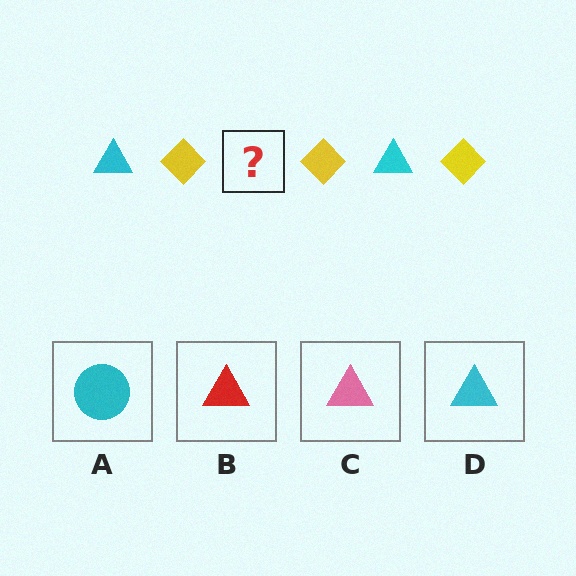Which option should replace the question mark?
Option D.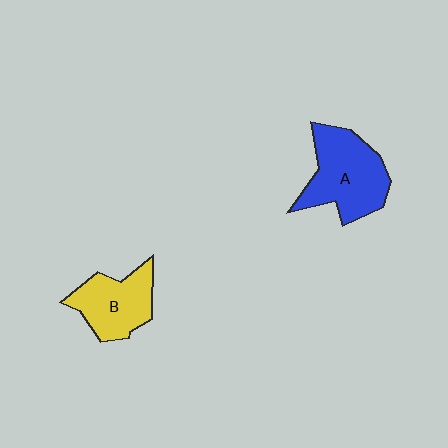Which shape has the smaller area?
Shape B (yellow).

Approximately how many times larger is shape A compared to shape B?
Approximately 1.3 times.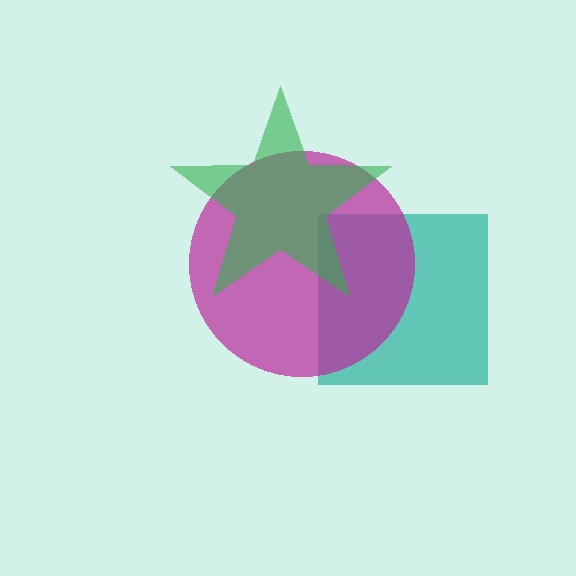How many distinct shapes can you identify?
There are 3 distinct shapes: a teal square, a magenta circle, a green star.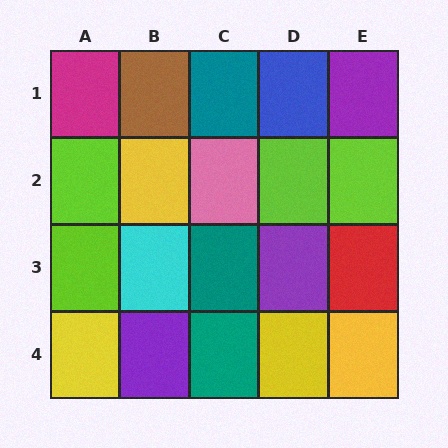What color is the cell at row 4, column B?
Purple.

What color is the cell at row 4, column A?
Yellow.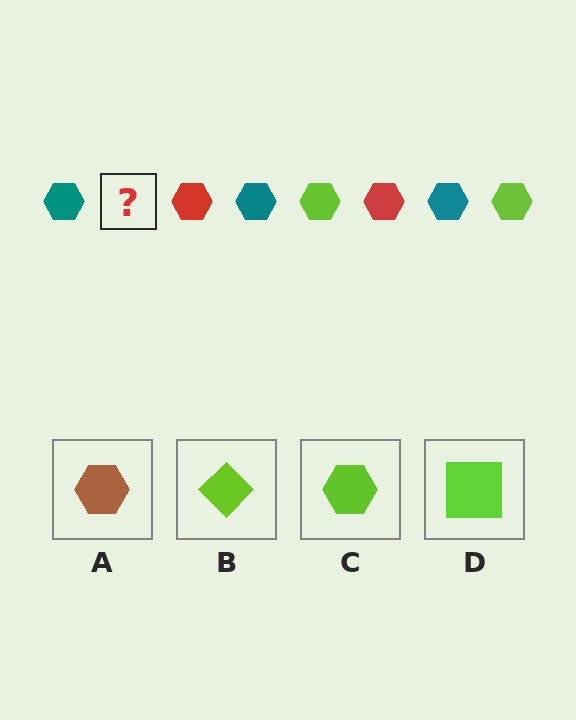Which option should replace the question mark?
Option C.